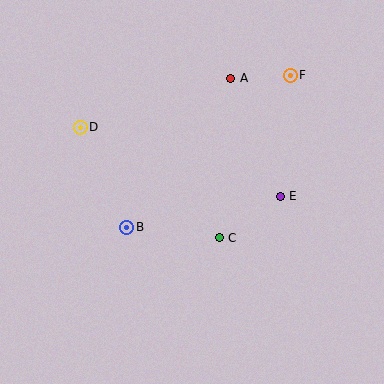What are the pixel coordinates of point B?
Point B is at (127, 227).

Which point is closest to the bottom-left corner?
Point B is closest to the bottom-left corner.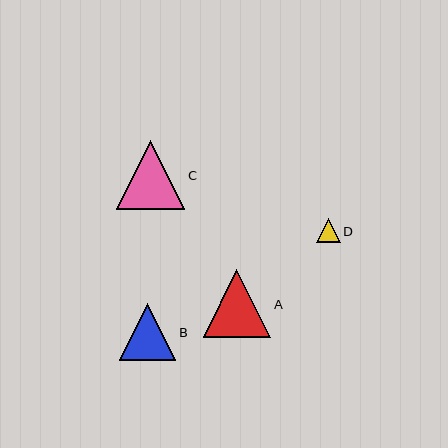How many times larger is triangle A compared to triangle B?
Triangle A is approximately 1.2 times the size of triangle B.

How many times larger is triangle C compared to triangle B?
Triangle C is approximately 1.2 times the size of triangle B.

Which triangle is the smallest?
Triangle D is the smallest with a size of approximately 24 pixels.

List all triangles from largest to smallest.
From largest to smallest: C, A, B, D.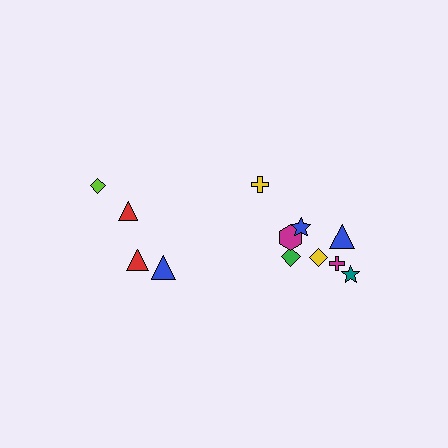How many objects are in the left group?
There are 4 objects.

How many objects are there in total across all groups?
There are 12 objects.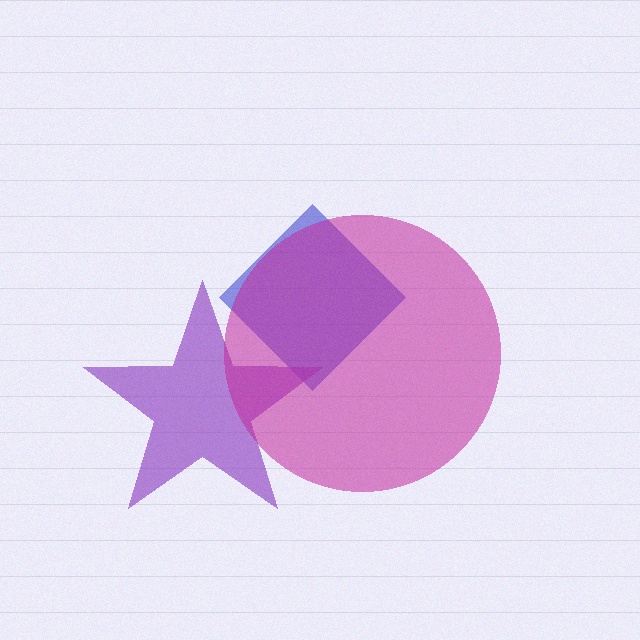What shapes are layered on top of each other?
The layered shapes are: a blue diamond, a purple star, a magenta circle.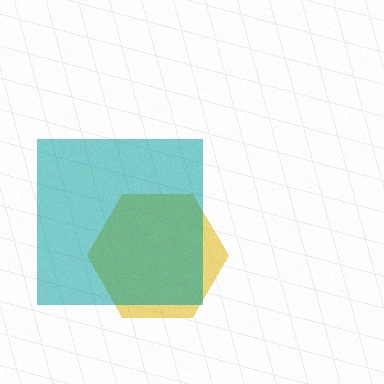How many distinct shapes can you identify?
There are 2 distinct shapes: a yellow hexagon, a teal square.